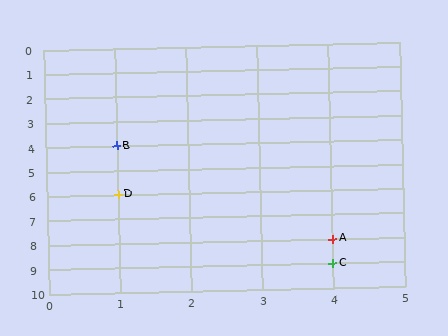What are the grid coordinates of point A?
Point A is at grid coordinates (4, 8).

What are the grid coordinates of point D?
Point D is at grid coordinates (1, 6).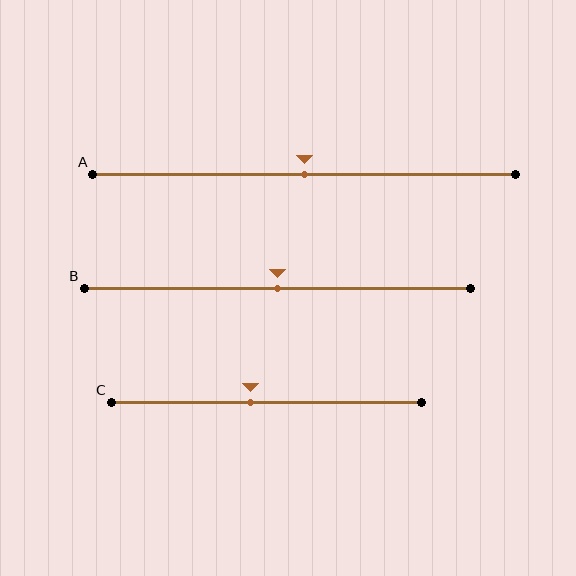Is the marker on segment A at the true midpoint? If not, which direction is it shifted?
Yes, the marker on segment A is at the true midpoint.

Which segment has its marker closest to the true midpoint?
Segment A has its marker closest to the true midpoint.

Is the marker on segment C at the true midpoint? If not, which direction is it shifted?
No, the marker on segment C is shifted to the left by about 5% of the segment length.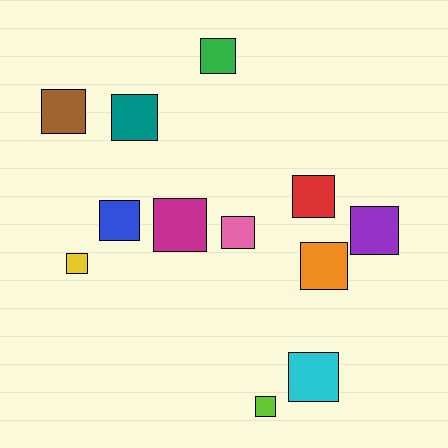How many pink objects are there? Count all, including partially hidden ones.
There is 1 pink object.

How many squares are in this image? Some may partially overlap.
There are 12 squares.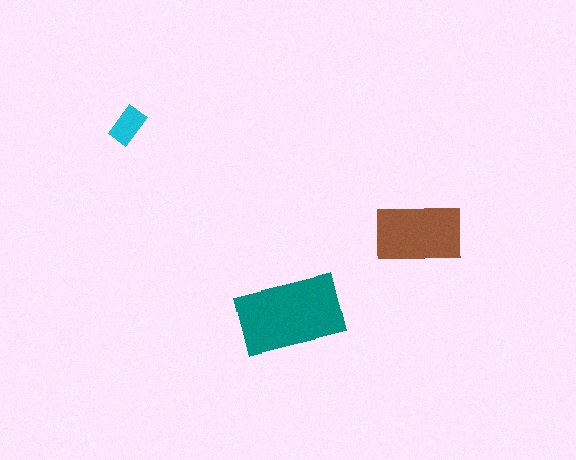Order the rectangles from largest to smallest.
the teal one, the brown one, the cyan one.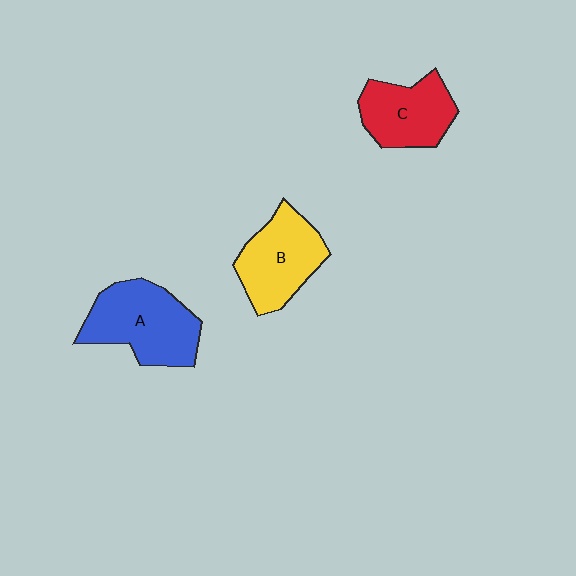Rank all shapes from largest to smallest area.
From largest to smallest: A (blue), B (yellow), C (red).